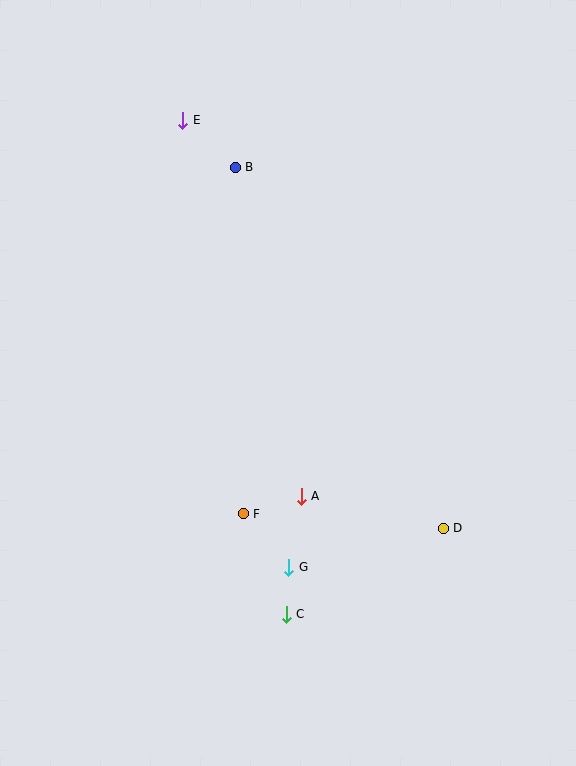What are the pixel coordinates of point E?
Point E is at (183, 120).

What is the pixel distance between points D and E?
The distance between D and E is 484 pixels.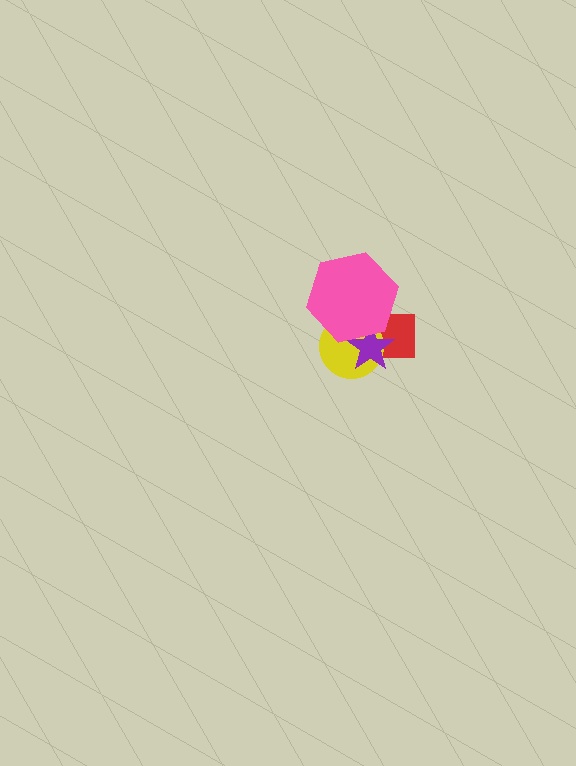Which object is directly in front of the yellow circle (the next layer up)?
The purple star is directly in front of the yellow circle.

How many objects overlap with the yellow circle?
3 objects overlap with the yellow circle.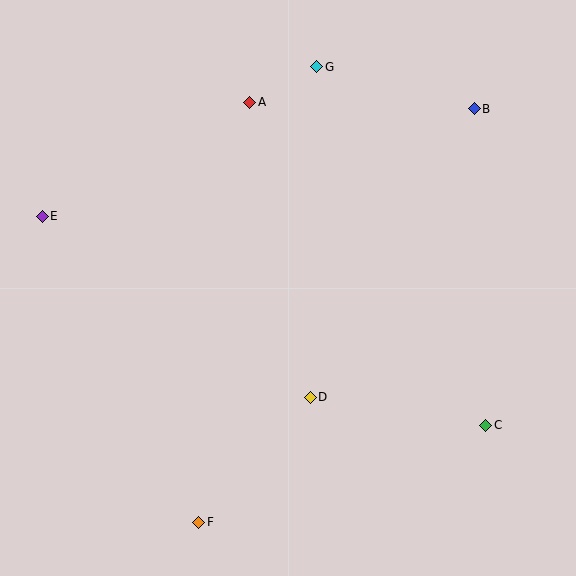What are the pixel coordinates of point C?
Point C is at (486, 425).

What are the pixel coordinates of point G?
Point G is at (317, 67).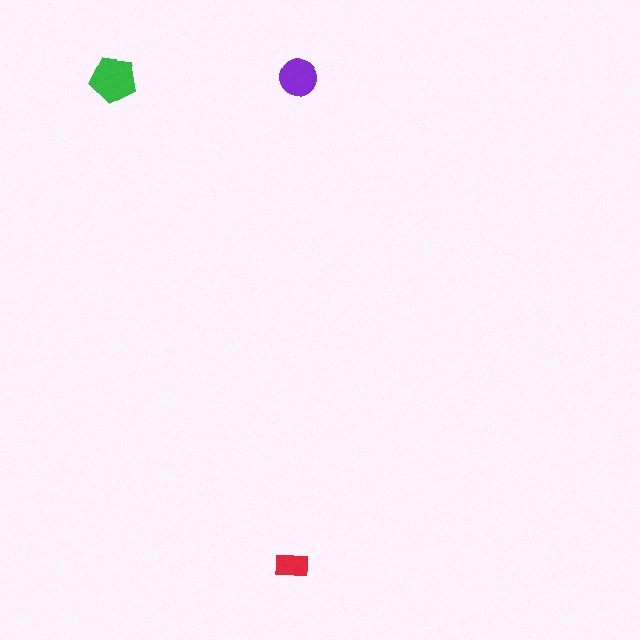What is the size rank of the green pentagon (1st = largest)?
1st.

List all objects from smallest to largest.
The red rectangle, the purple circle, the green pentagon.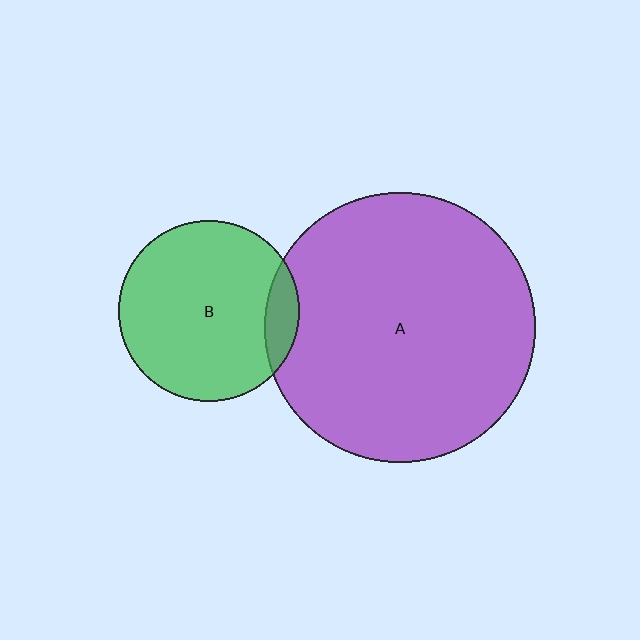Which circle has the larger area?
Circle A (purple).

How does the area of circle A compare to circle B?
Approximately 2.2 times.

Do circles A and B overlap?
Yes.